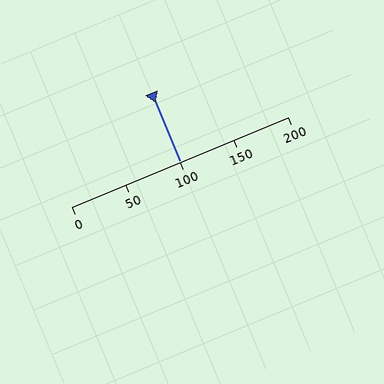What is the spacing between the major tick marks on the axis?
The major ticks are spaced 50 apart.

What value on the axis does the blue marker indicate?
The marker indicates approximately 100.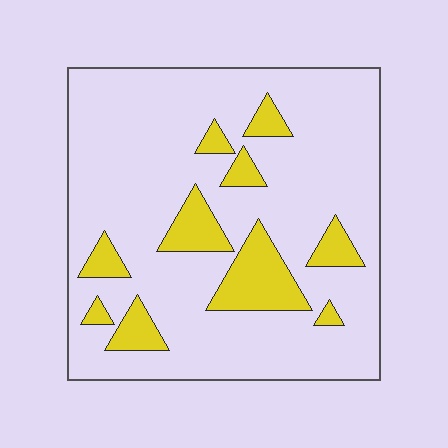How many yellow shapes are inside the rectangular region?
10.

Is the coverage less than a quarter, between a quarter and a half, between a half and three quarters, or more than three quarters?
Less than a quarter.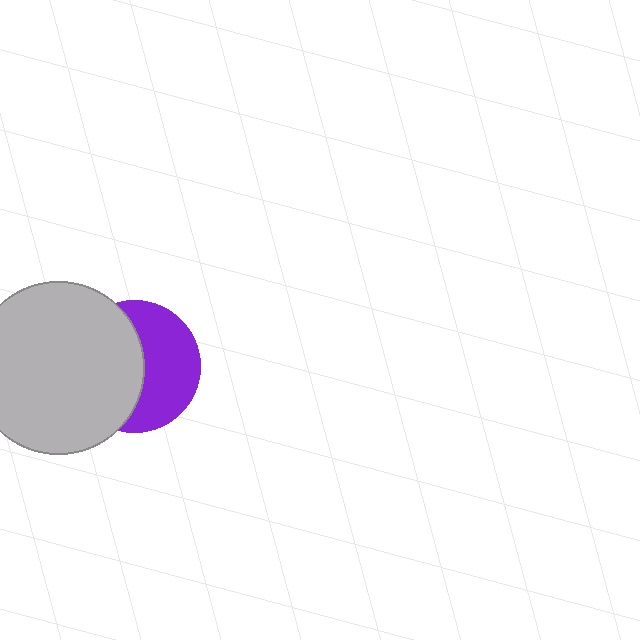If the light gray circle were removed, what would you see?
You would see the complete purple circle.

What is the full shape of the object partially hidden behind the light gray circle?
The partially hidden object is a purple circle.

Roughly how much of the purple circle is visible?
About half of it is visible (roughly 49%).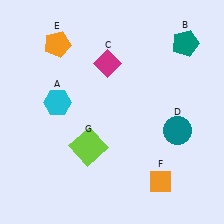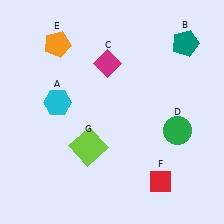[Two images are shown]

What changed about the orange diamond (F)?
In Image 1, F is orange. In Image 2, it changed to red.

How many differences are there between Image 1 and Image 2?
There are 2 differences between the two images.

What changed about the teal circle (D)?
In Image 1, D is teal. In Image 2, it changed to green.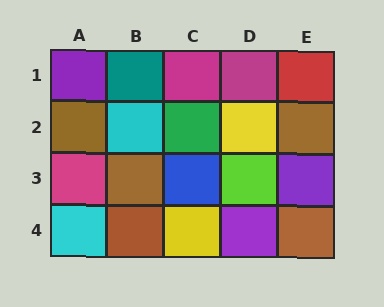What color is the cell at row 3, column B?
Brown.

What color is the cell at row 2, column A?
Brown.